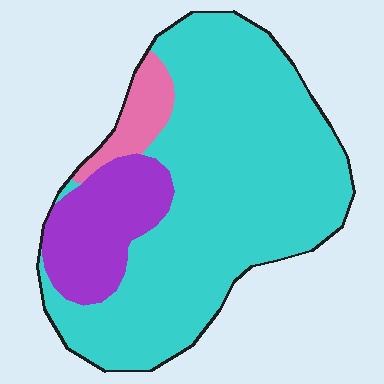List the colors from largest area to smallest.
From largest to smallest: cyan, purple, pink.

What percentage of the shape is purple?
Purple covers roughly 20% of the shape.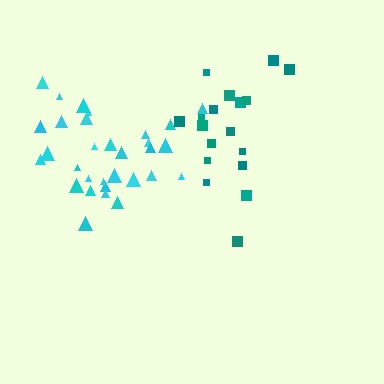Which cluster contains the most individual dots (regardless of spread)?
Cyan (31).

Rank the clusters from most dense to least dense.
cyan, teal.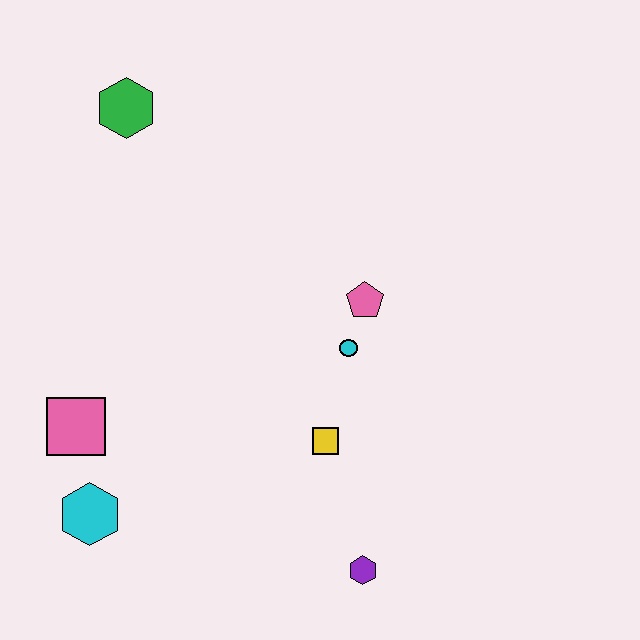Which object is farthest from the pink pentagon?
The cyan hexagon is farthest from the pink pentagon.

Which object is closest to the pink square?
The cyan hexagon is closest to the pink square.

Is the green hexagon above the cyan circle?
Yes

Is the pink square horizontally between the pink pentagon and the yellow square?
No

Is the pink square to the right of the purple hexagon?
No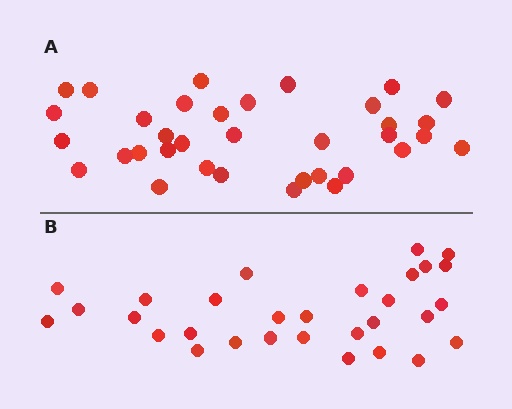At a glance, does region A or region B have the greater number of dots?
Region A (the top region) has more dots.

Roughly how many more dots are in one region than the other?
Region A has about 5 more dots than region B.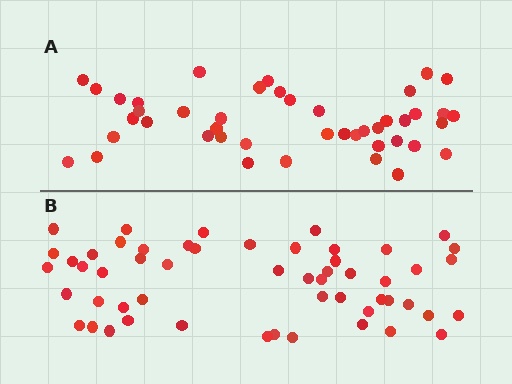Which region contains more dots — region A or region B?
Region B (the bottom region) has more dots.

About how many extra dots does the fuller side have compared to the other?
Region B has roughly 10 or so more dots than region A.